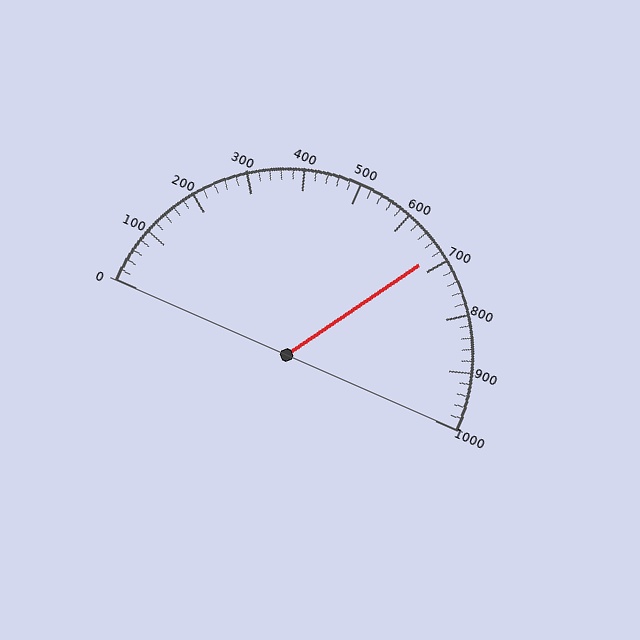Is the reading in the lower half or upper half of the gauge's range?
The reading is in the upper half of the range (0 to 1000).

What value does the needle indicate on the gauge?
The needle indicates approximately 680.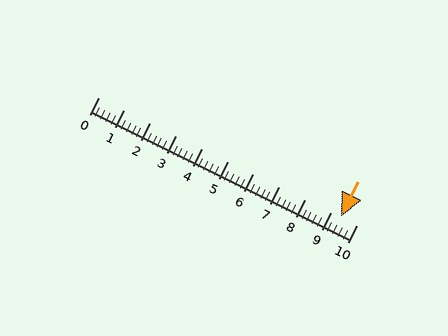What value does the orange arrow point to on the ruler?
The orange arrow points to approximately 9.4.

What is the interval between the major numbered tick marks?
The major tick marks are spaced 1 units apart.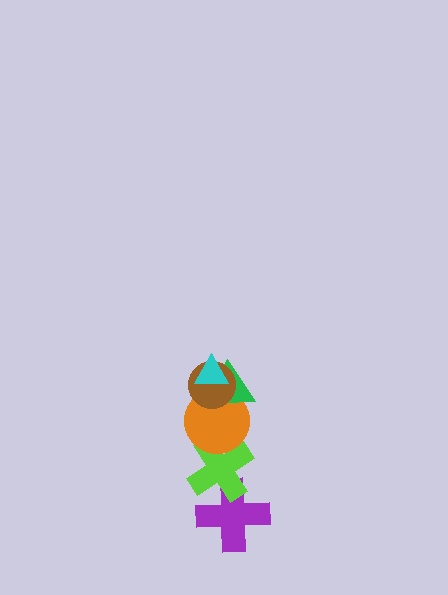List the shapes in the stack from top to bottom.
From top to bottom: the cyan triangle, the brown circle, the green triangle, the orange circle, the lime cross, the purple cross.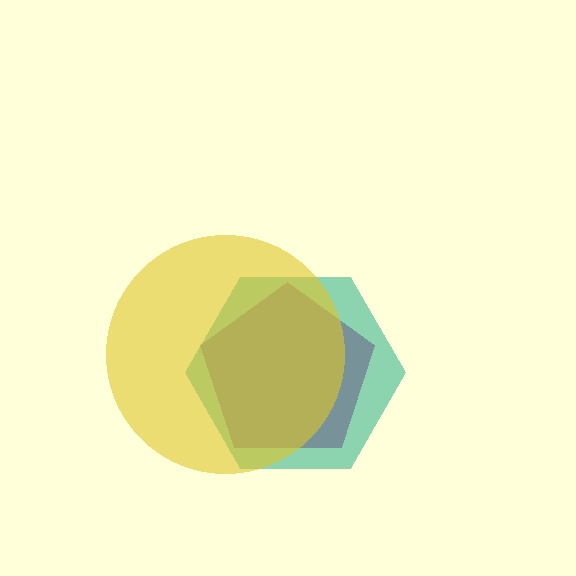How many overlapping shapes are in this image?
There are 3 overlapping shapes in the image.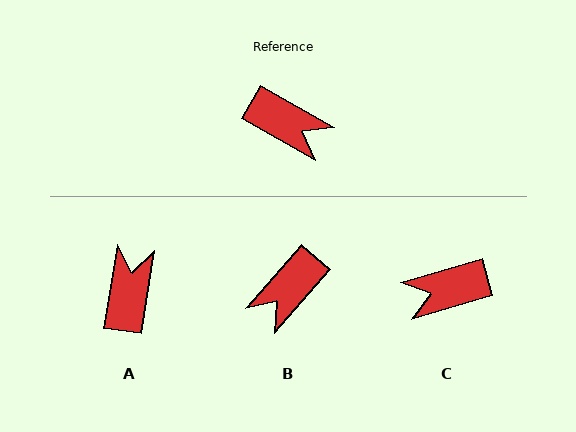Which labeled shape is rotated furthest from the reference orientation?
C, about 134 degrees away.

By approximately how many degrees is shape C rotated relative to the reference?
Approximately 134 degrees clockwise.